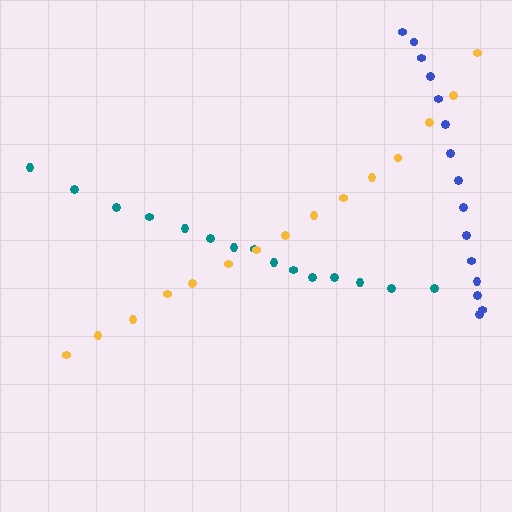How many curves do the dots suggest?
There are 3 distinct paths.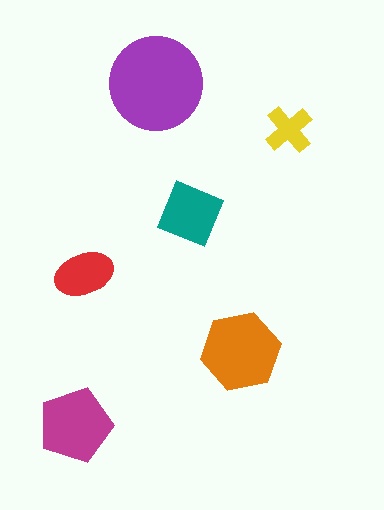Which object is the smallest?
The yellow cross.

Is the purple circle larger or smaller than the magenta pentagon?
Larger.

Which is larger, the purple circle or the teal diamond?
The purple circle.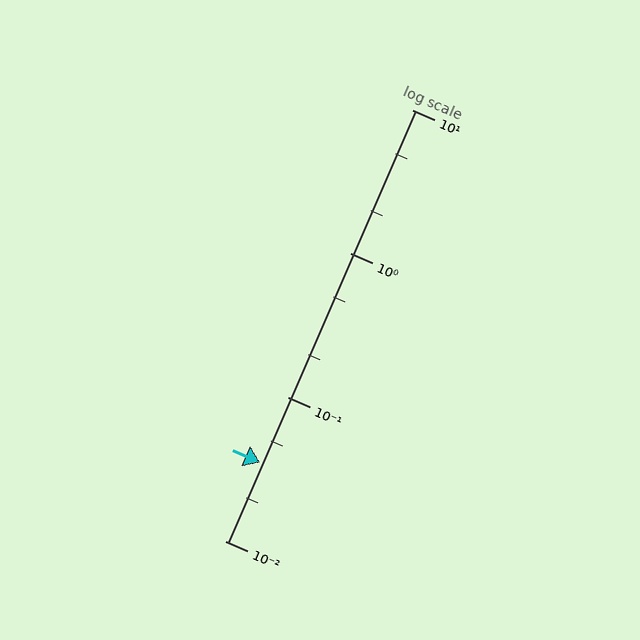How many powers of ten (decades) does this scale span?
The scale spans 3 decades, from 0.01 to 10.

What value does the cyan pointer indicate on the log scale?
The pointer indicates approximately 0.035.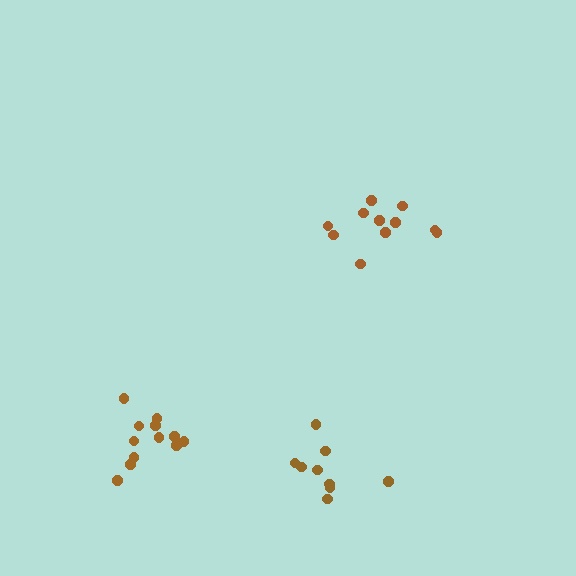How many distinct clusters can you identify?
There are 3 distinct clusters.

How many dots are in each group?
Group 1: 9 dots, Group 2: 11 dots, Group 3: 12 dots (32 total).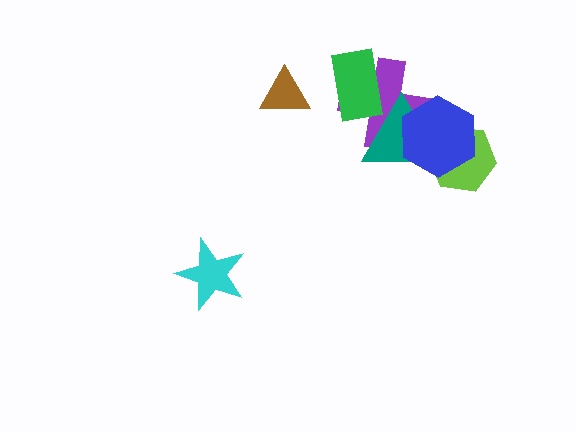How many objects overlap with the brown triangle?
0 objects overlap with the brown triangle.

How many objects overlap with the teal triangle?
4 objects overlap with the teal triangle.